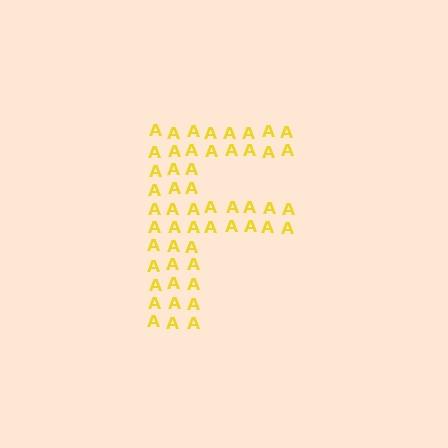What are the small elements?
The small elements are letter A's.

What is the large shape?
The large shape is the letter F.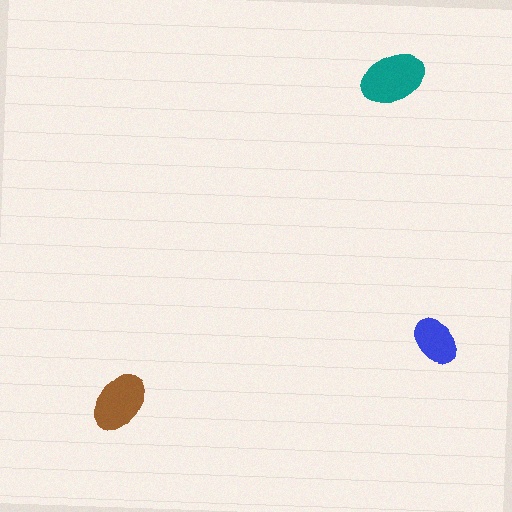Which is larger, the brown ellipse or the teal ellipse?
The teal one.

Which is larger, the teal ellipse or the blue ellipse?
The teal one.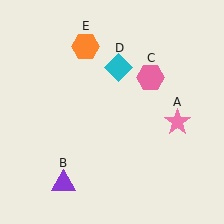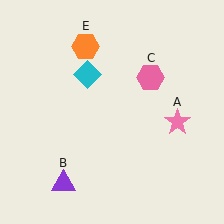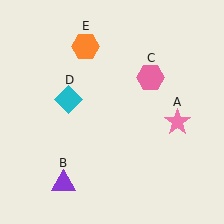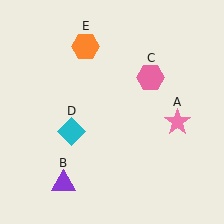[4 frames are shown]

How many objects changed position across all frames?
1 object changed position: cyan diamond (object D).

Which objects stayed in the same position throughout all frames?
Pink star (object A) and purple triangle (object B) and pink hexagon (object C) and orange hexagon (object E) remained stationary.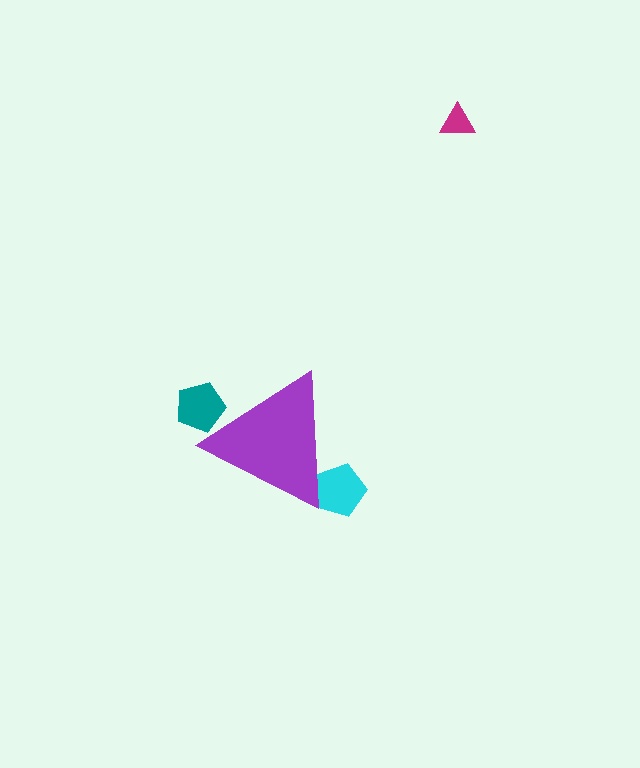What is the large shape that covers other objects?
A purple triangle.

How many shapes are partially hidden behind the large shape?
2 shapes are partially hidden.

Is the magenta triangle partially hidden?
No, the magenta triangle is fully visible.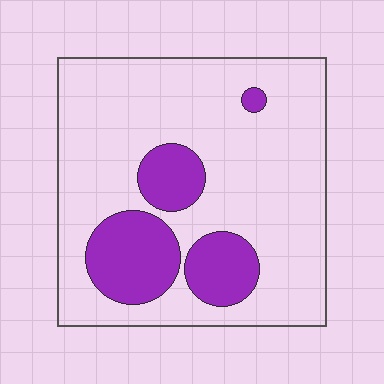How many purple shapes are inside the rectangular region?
4.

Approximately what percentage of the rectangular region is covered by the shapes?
Approximately 20%.